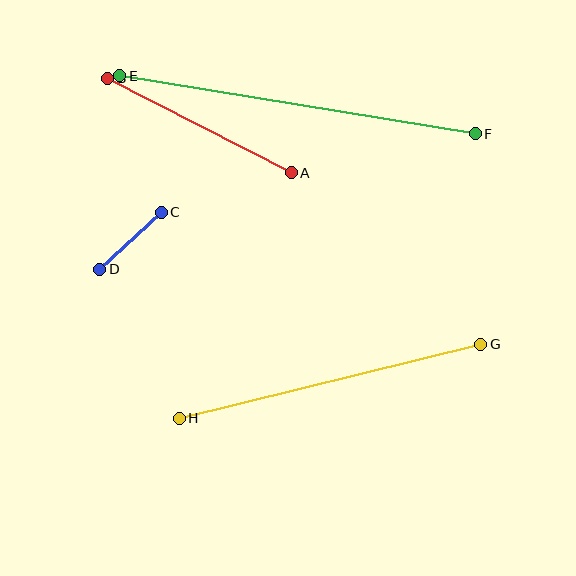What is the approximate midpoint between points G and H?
The midpoint is at approximately (330, 381) pixels.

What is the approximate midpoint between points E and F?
The midpoint is at approximately (297, 105) pixels.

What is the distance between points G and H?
The distance is approximately 310 pixels.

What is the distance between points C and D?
The distance is approximately 84 pixels.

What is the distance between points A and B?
The distance is approximately 206 pixels.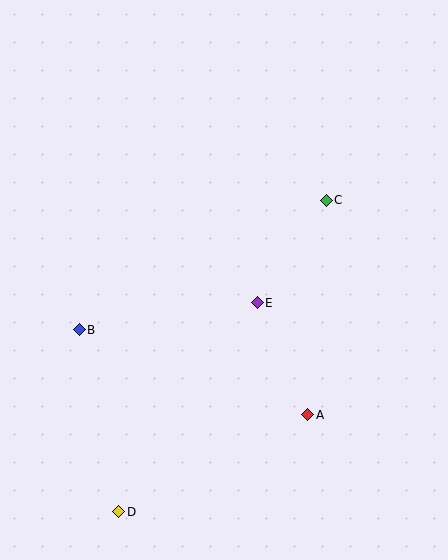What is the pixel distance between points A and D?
The distance between A and D is 213 pixels.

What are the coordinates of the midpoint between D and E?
The midpoint between D and E is at (188, 407).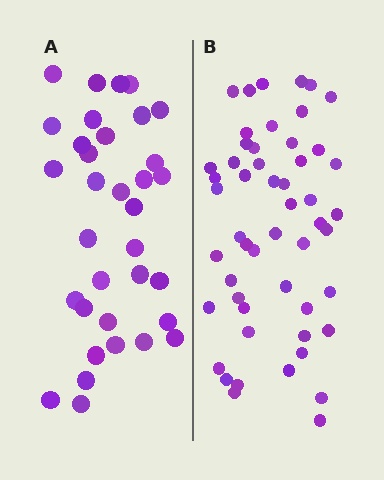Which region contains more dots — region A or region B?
Region B (the right region) has more dots.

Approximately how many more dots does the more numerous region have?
Region B has approximately 20 more dots than region A.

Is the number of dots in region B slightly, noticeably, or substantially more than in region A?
Region B has substantially more. The ratio is roughly 1.5 to 1.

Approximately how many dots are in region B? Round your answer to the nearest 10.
About 50 dots. (The exact count is 52, which rounds to 50.)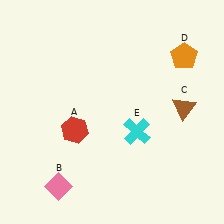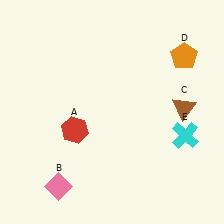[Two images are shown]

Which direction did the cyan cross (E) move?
The cyan cross (E) moved right.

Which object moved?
The cyan cross (E) moved right.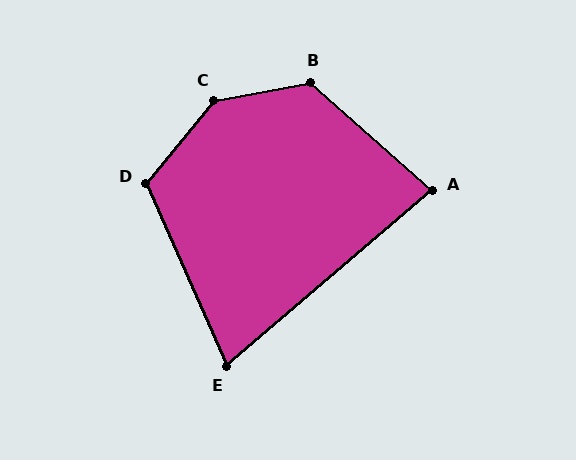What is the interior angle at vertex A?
Approximately 82 degrees (acute).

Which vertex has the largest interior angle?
C, at approximately 140 degrees.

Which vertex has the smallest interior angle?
E, at approximately 73 degrees.